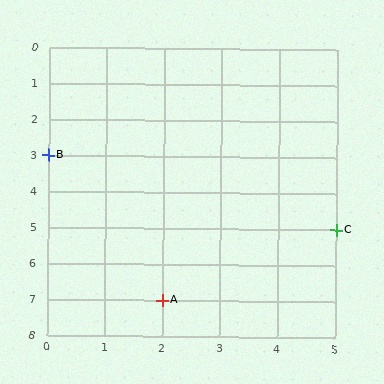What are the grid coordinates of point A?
Point A is at grid coordinates (2, 7).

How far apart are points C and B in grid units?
Points C and B are 5 columns and 2 rows apart (about 5.4 grid units diagonally).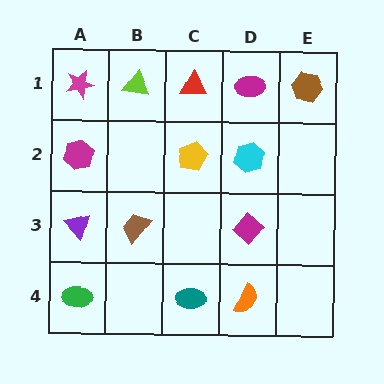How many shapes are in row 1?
5 shapes.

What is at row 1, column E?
A brown hexagon.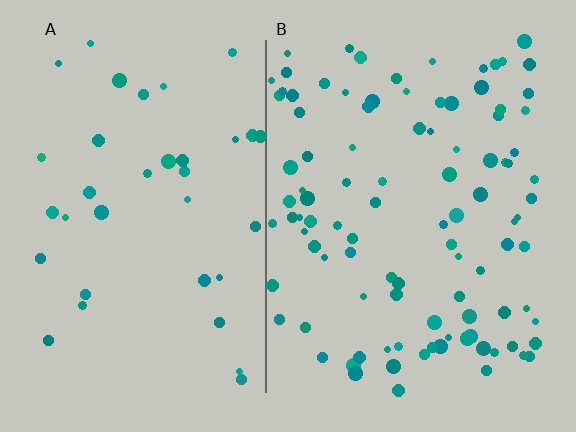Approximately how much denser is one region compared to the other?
Approximately 2.7× — region B over region A.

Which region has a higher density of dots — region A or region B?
B (the right).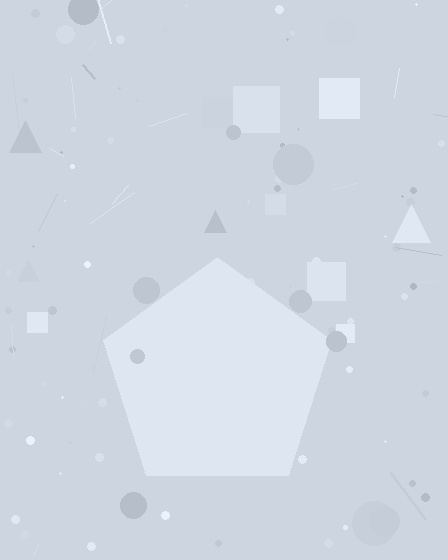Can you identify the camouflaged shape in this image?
The camouflaged shape is a pentagon.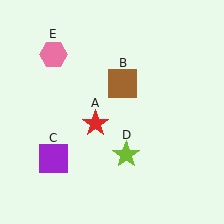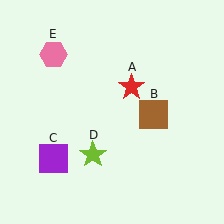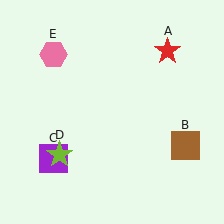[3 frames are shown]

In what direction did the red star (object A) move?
The red star (object A) moved up and to the right.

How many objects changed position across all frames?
3 objects changed position: red star (object A), brown square (object B), lime star (object D).